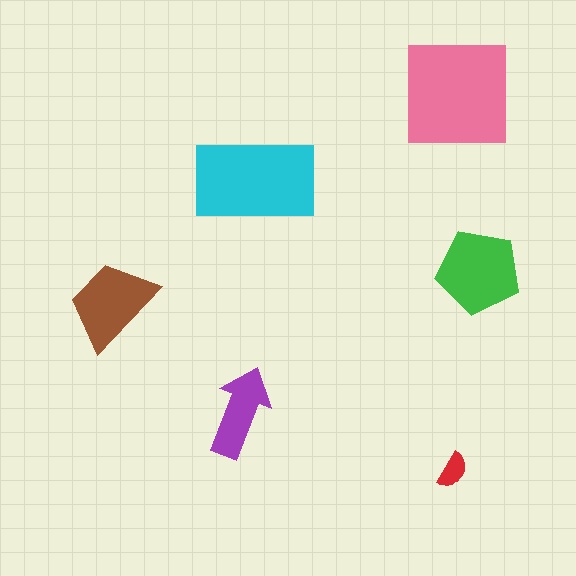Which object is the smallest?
The red semicircle.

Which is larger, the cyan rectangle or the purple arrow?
The cyan rectangle.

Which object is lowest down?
The red semicircle is bottommost.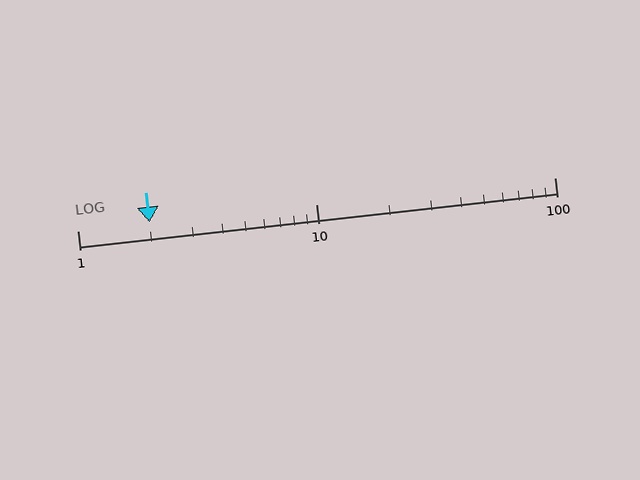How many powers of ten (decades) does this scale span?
The scale spans 2 decades, from 1 to 100.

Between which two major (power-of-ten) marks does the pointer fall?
The pointer is between 1 and 10.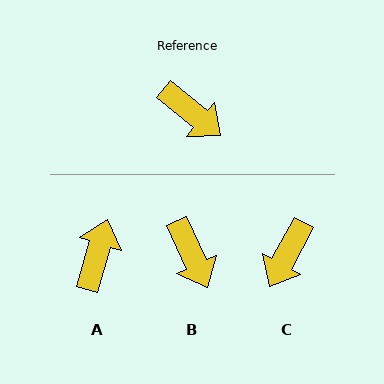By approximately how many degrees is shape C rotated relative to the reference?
Approximately 79 degrees clockwise.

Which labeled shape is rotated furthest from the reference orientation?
A, about 113 degrees away.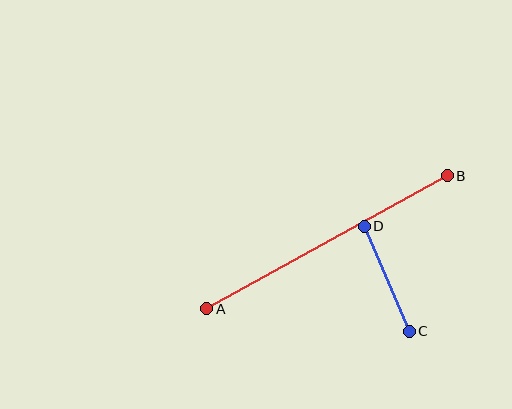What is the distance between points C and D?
The distance is approximately 114 pixels.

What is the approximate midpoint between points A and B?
The midpoint is at approximately (327, 242) pixels.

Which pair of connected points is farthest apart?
Points A and B are farthest apart.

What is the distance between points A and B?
The distance is approximately 275 pixels.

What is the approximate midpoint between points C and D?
The midpoint is at approximately (387, 279) pixels.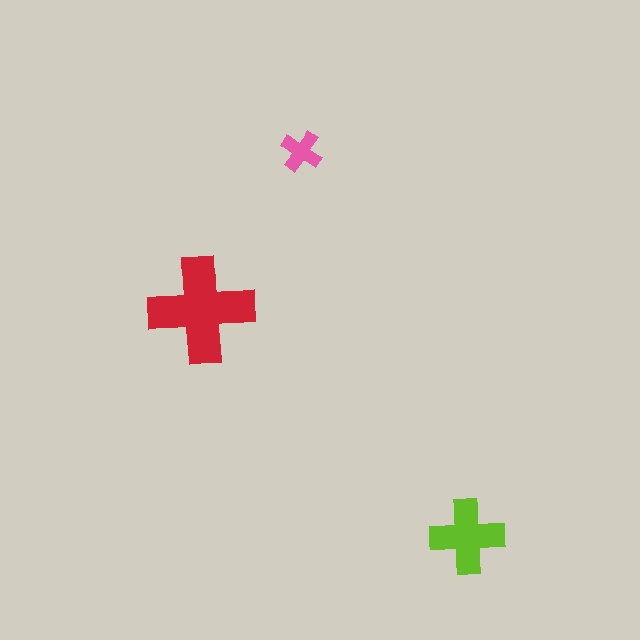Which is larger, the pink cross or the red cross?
The red one.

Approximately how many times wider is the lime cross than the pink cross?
About 2 times wider.